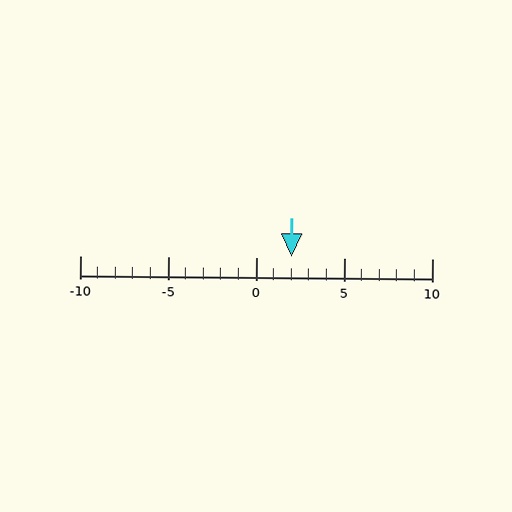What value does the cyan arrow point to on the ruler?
The cyan arrow points to approximately 2.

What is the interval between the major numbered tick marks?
The major tick marks are spaced 5 units apart.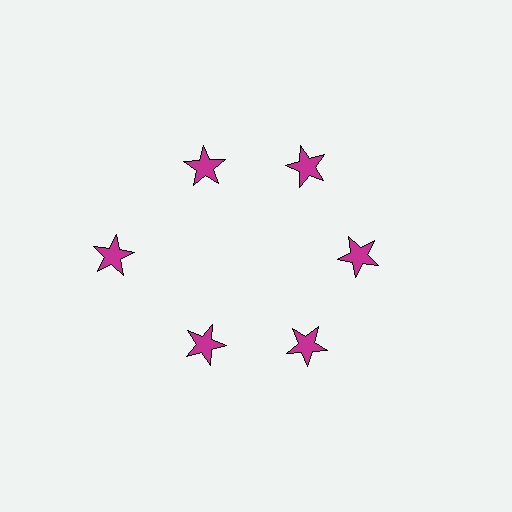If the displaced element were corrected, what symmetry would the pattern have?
It would have 6-fold rotational symmetry — the pattern would map onto itself every 60 degrees.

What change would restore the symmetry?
The symmetry would be restored by moving it inward, back onto the ring so that all 6 stars sit at equal angles and equal distance from the center.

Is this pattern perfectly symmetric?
No. The 6 magenta stars are arranged in a ring, but one element near the 9 o'clock position is pushed outward from the center, breaking the 6-fold rotational symmetry.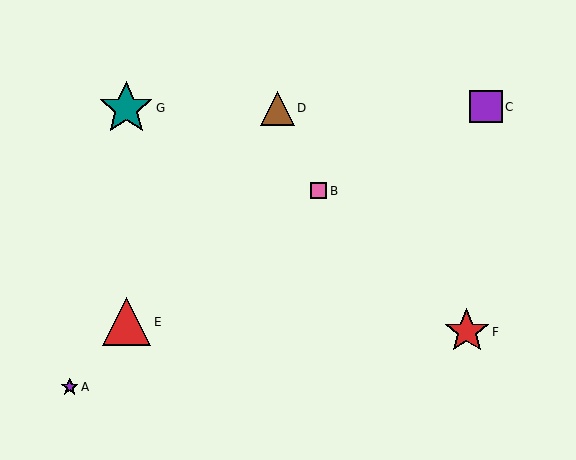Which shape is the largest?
The teal star (labeled G) is the largest.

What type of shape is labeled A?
Shape A is a purple star.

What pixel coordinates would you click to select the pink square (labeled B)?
Click at (319, 191) to select the pink square B.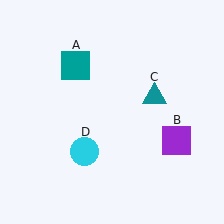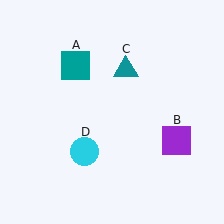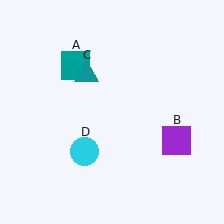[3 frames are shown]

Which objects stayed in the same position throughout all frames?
Teal square (object A) and purple square (object B) and cyan circle (object D) remained stationary.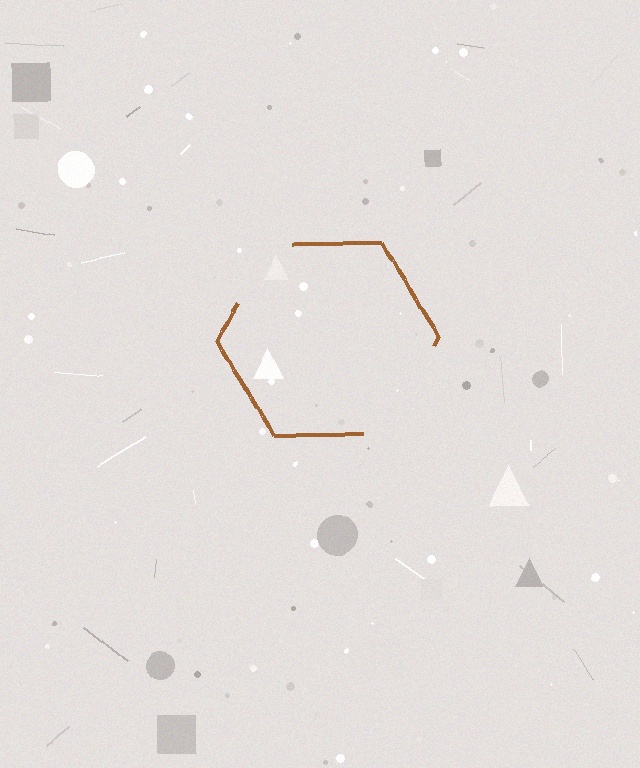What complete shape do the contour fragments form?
The contour fragments form a hexagon.